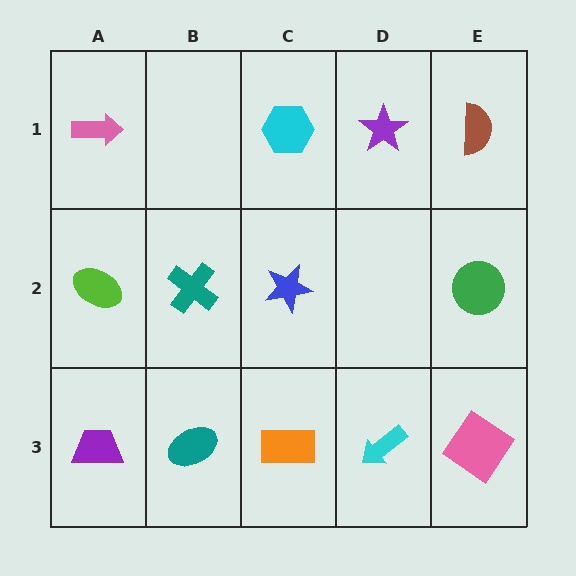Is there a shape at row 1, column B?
No, that cell is empty.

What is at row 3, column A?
A purple trapezoid.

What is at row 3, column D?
A cyan arrow.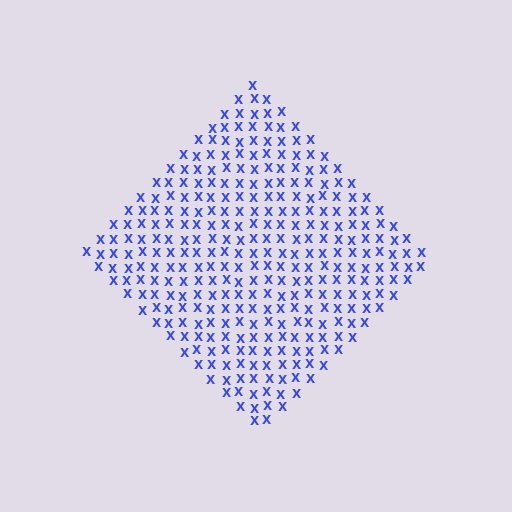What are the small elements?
The small elements are letter X's.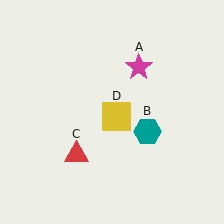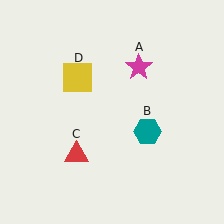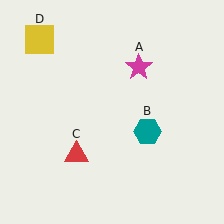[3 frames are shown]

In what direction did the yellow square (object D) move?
The yellow square (object D) moved up and to the left.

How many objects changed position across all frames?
1 object changed position: yellow square (object D).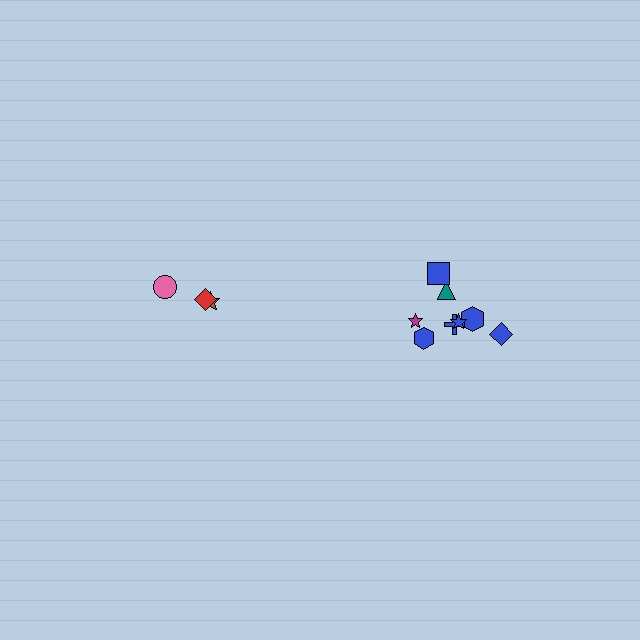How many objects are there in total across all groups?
There are 11 objects.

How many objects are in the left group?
There are 3 objects.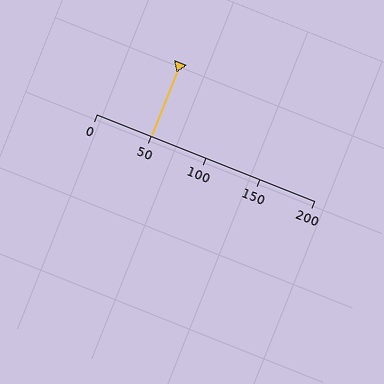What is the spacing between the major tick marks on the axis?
The major ticks are spaced 50 apart.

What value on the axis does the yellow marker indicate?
The marker indicates approximately 50.